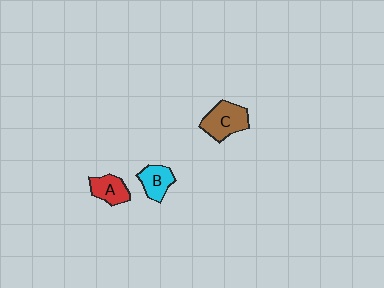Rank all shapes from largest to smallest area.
From largest to smallest: C (brown), A (red), B (cyan).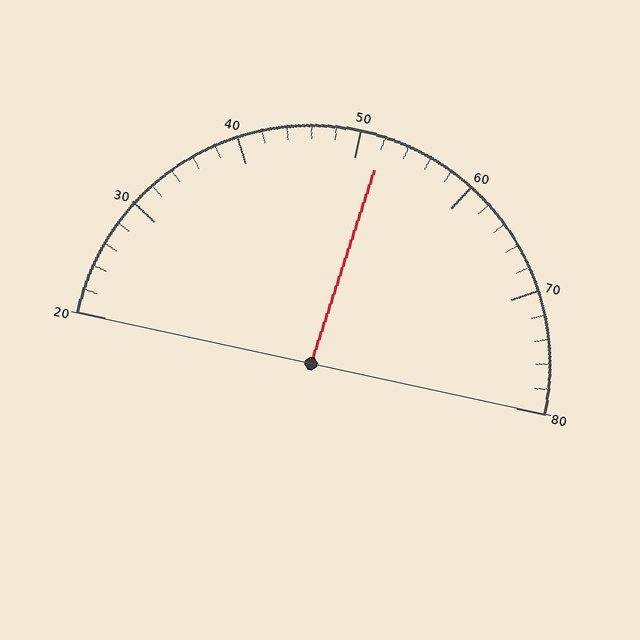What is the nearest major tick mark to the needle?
The nearest major tick mark is 50.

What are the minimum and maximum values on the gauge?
The gauge ranges from 20 to 80.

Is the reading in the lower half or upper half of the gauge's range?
The reading is in the upper half of the range (20 to 80).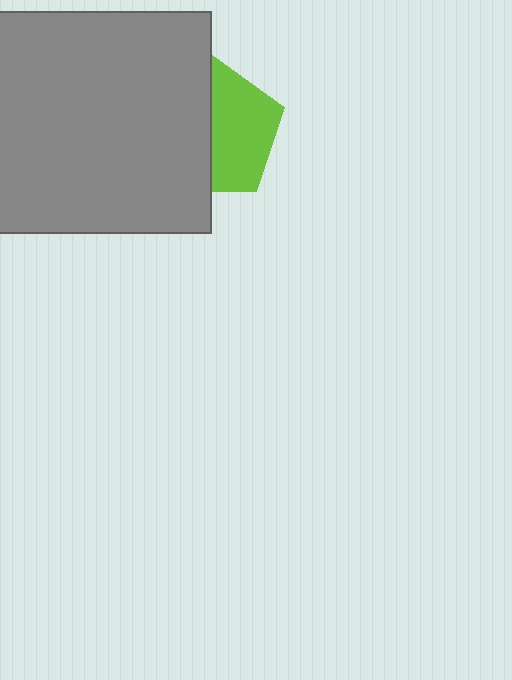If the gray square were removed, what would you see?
You would see the complete lime pentagon.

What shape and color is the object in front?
The object in front is a gray square.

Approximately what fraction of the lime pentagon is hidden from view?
Roughly 49% of the lime pentagon is hidden behind the gray square.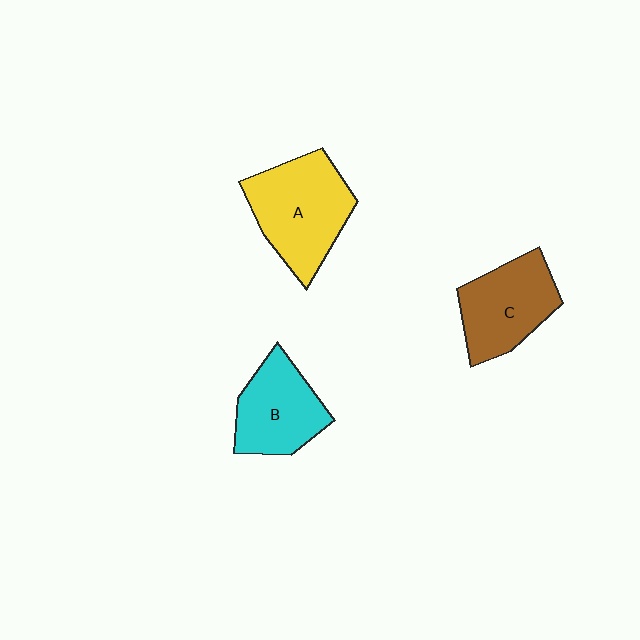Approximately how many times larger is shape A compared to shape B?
Approximately 1.3 times.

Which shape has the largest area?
Shape A (yellow).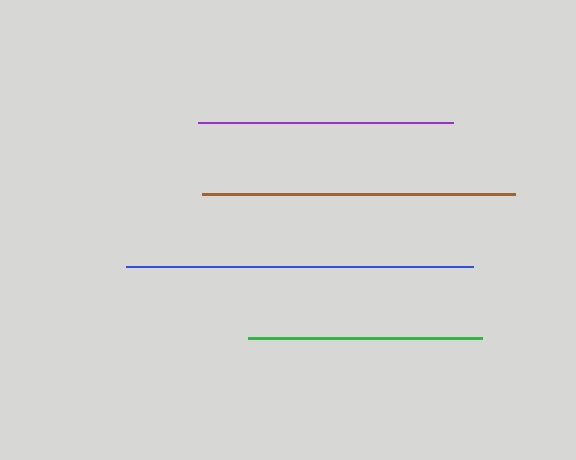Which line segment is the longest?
The blue line is the longest at approximately 347 pixels.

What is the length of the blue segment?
The blue segment is approximately 347 pixels long.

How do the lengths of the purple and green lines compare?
The purple and green lines are approximately the same length.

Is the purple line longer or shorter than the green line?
The purple line is longer than the green line.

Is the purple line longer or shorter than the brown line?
The brown line is longer than the purple line.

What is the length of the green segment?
The green segment is approximately 234 pixels long.